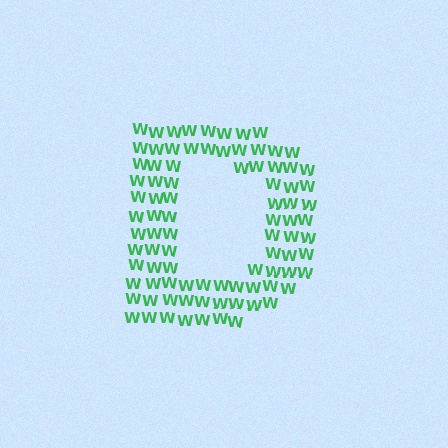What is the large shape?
The large shape is the letter D.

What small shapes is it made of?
It is made of small letter W's.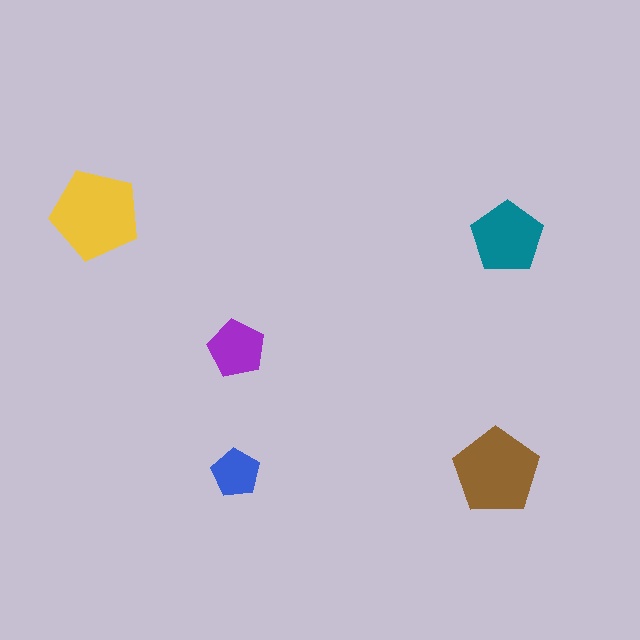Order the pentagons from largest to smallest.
the yellow one, the brown one, the teal one, the purple one, the blue one.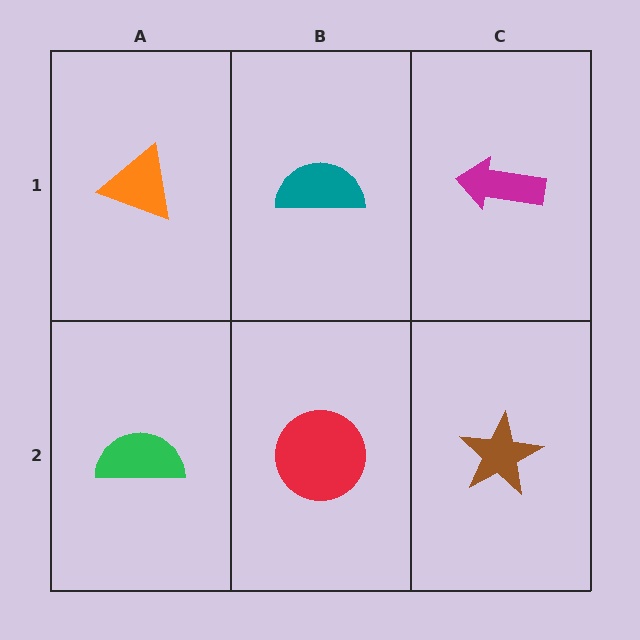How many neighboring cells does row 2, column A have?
2.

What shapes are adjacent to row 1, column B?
A red circle (row 2, column B), an orange triangle (row 1, column A), a magenta arrow (row 1, column C).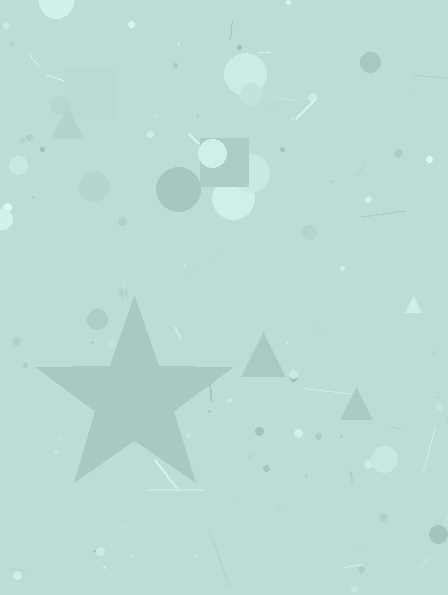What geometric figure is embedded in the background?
A star is embedded in the background.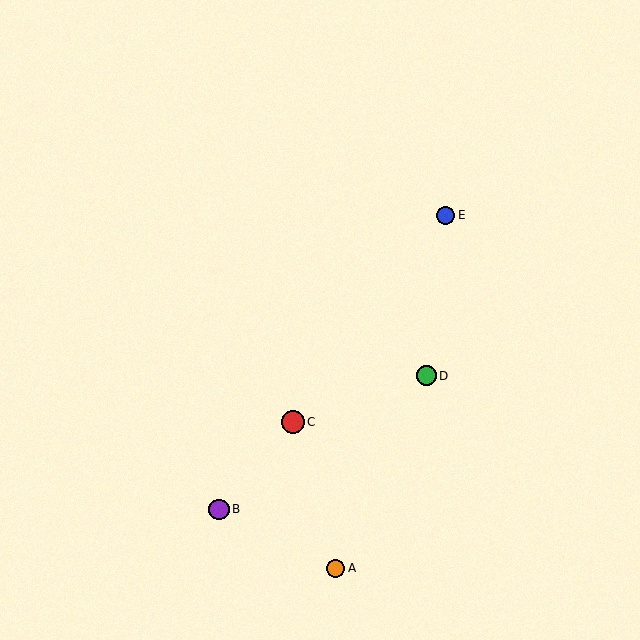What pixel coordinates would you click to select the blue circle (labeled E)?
Click at (446, 216) to select the blue circle E.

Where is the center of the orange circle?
The center of the orange circle is at (336, 568).